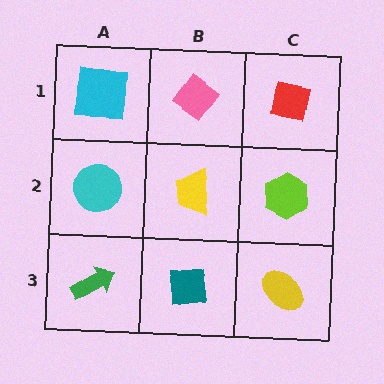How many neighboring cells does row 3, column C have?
2.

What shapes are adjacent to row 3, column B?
A yellow trapezoid (row 2, column B), a green arrow (row 3, column A), a yellow ellipse (row 3, column C).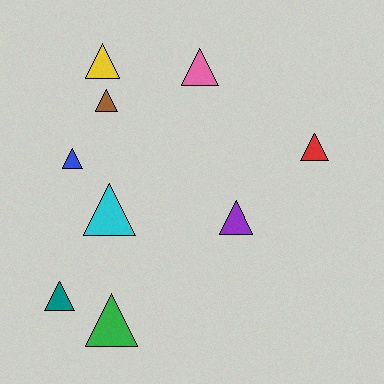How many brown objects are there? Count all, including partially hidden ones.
There is 1 brown object.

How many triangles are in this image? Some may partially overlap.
There are 9 triangles.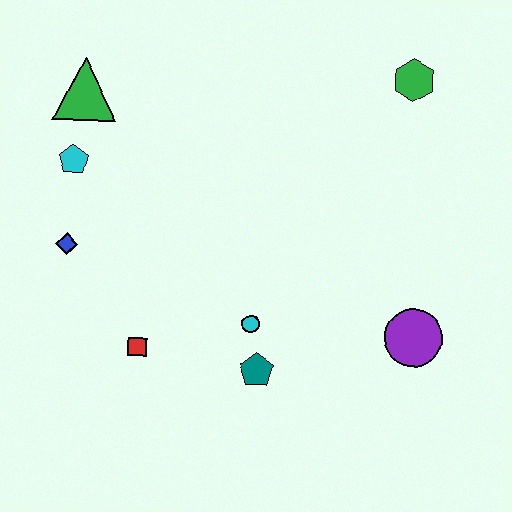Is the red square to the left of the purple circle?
Yes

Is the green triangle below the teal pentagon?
No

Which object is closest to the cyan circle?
The teal pentagon is closest to the cyan circle.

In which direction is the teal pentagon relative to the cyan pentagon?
The teal pentagon is below the cyan pentagon.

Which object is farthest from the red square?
The green hexagon is farthest from the red square.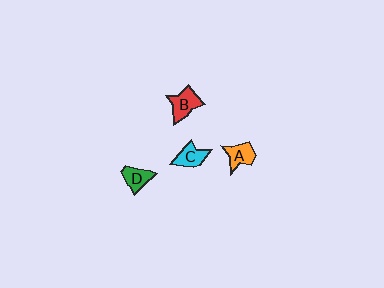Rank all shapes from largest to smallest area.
From largest to smallest: B (red), C (cyan), A (orange), D (green).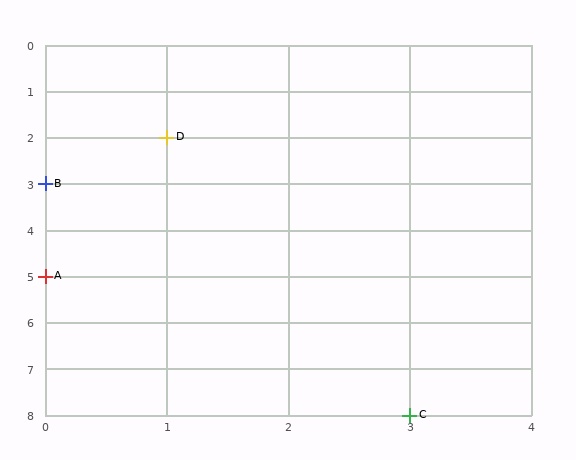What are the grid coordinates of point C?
Point C is at grid coordinates (3, 8).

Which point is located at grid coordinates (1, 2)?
Point D is at (1, 2).